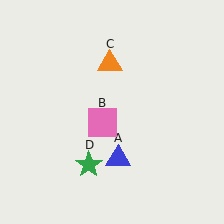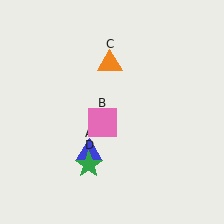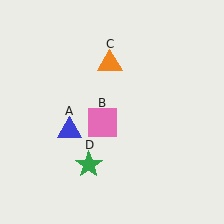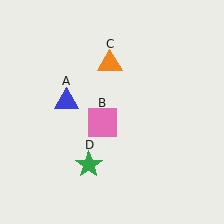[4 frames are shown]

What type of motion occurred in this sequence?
The blue triangle (object A) rotated clockwise around the center of the scene.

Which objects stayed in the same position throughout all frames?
Pink square (object B) and orange triangle (object C) and green star (object D) remained stationary.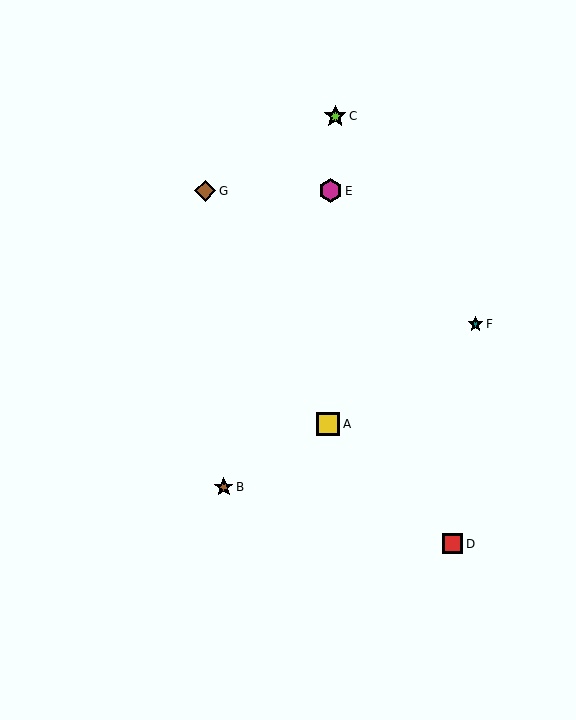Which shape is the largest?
The magenta hexagon (labeled E) is the largest.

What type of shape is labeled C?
Shape C is a lime star.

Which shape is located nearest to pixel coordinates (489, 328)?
The teal star (labeled F) at (475, 324) is nearest to that location.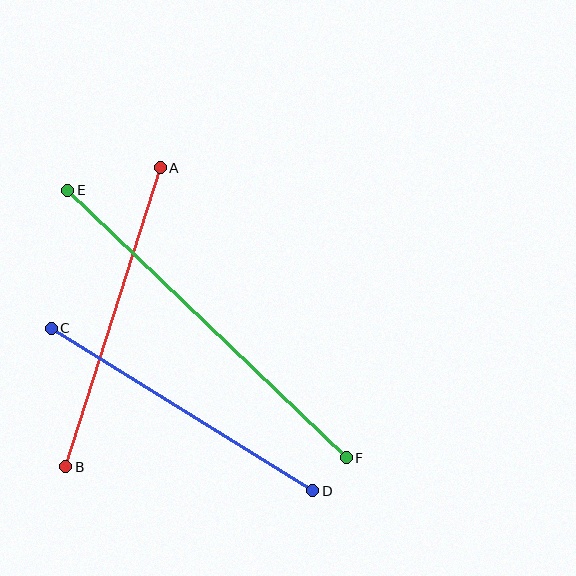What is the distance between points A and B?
The distance is approximately 314 pixels.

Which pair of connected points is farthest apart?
Points E and F are farthest apart.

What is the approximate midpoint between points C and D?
The midpoint is at approximately (182, 409) pixels.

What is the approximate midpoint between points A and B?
The midpoint is at approximately (113, 317) pixels.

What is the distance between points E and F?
The distance is approximately 386 pixels.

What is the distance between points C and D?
The distance is approximately 308 pixels.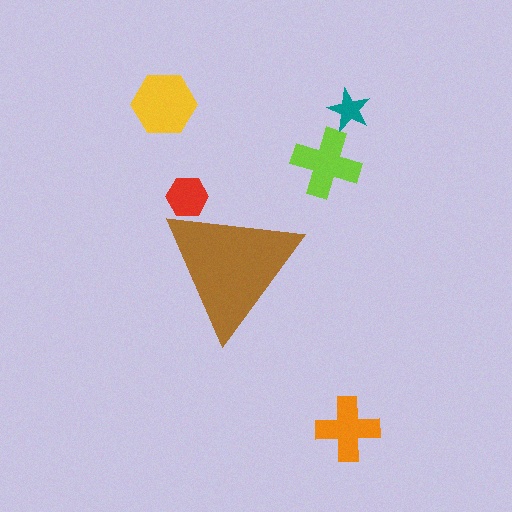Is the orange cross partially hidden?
No, the orange cross is fully visible.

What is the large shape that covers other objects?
A brown triangle.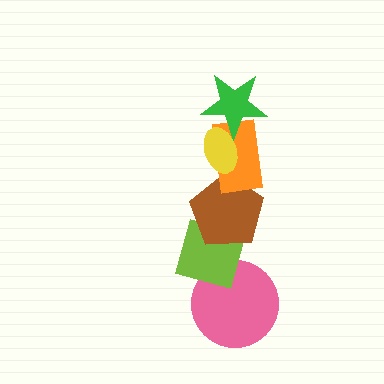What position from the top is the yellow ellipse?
The yellow ellipse is 1st from the top.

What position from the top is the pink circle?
The pink circle is 6th from the top.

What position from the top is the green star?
The green star is 2nd from the top.